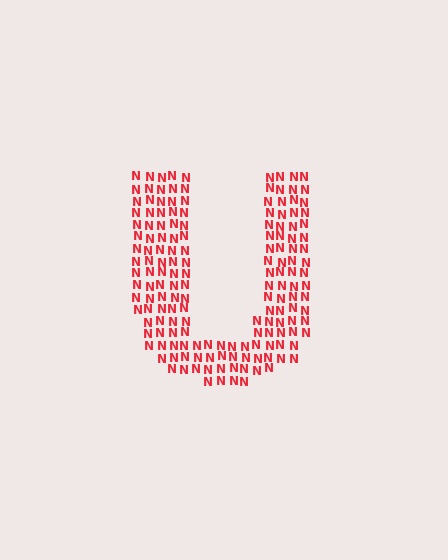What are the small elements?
The small elements are letter N's.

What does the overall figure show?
The overall figure shows the letter U.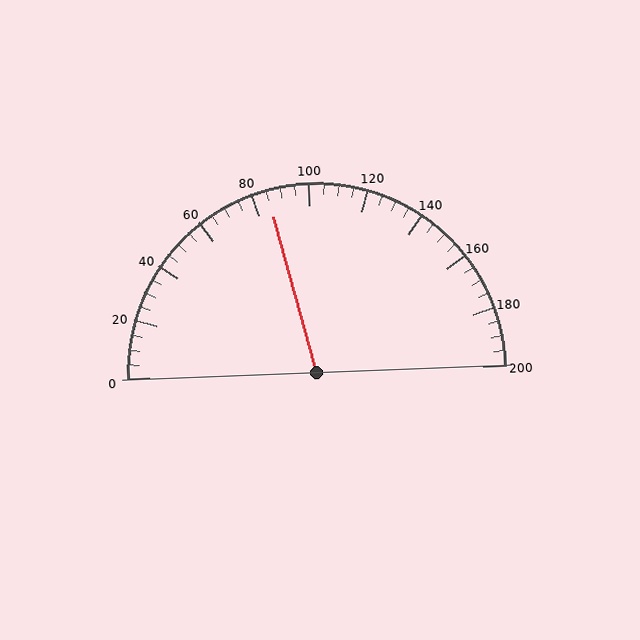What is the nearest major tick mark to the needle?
The nearest major tick mark is 80.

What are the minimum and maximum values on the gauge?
The gauge ranges from 0 to 200.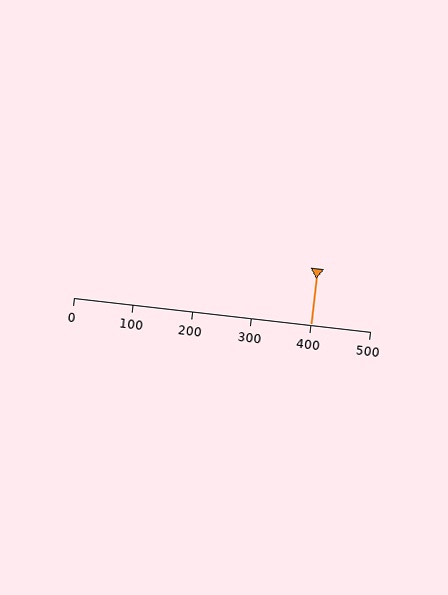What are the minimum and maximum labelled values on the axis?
The axis runs from 0 to 500.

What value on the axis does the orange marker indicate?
The marker indicates approximately 400.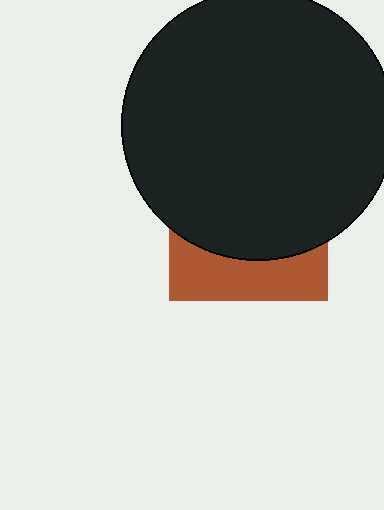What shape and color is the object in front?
The object in front is a black circle.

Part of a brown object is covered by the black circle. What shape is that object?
It is a square.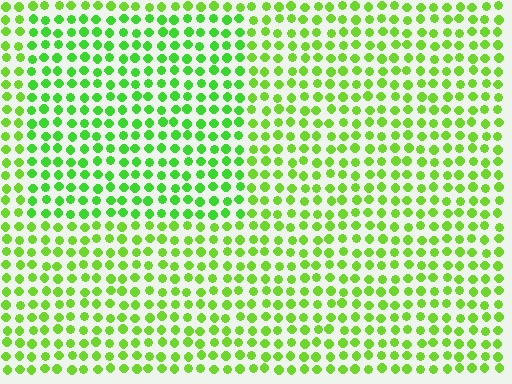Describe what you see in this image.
The image is filled with small lime elements in a uniform arrangement. A rectangle-shaped region is visible where the elements are tinted to a slightly different hue, forming a subtle color boundary.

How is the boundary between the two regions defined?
The boundary is defined purely by a slight shift in hue (about 18 degrees). Spacing, size, and orientation are identical on both sides.